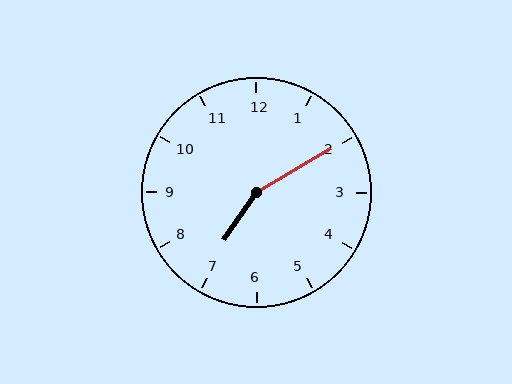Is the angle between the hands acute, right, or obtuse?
It is obtuse.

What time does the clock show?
7:10.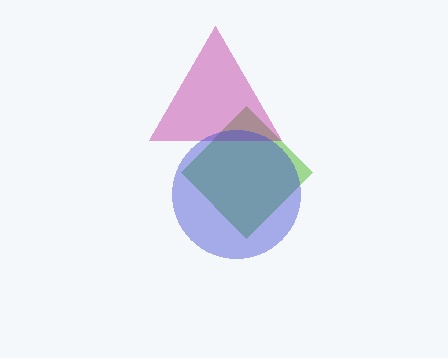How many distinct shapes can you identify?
There are 3 distinct shapes: a lime diamond, a magenta triangle, a blue circle.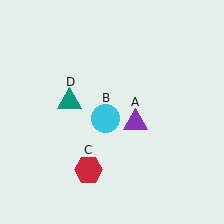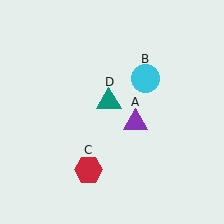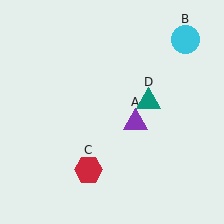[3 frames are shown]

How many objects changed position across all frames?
2 objects changed position: cyan circle (object B), teal triangle (object D).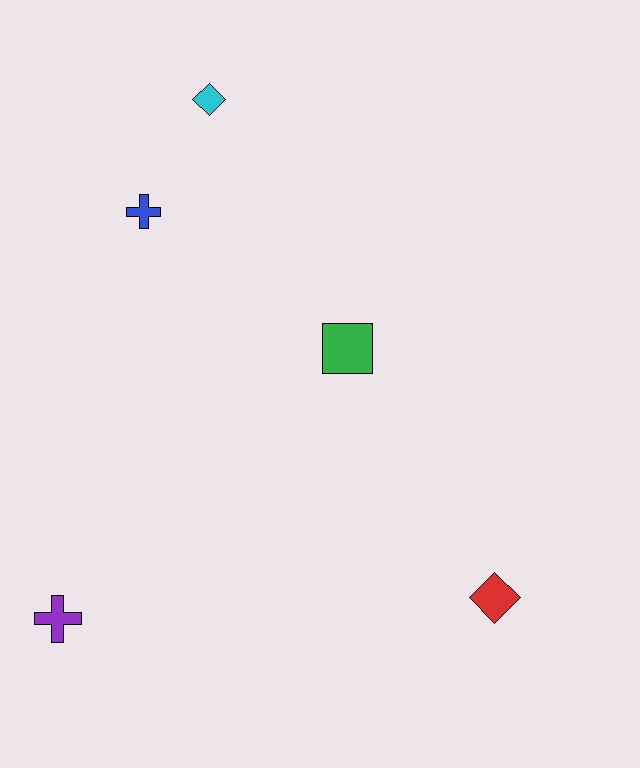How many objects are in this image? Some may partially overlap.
There are 5 objects.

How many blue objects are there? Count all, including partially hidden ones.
There is 1 blue object.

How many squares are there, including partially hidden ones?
There is 1 square.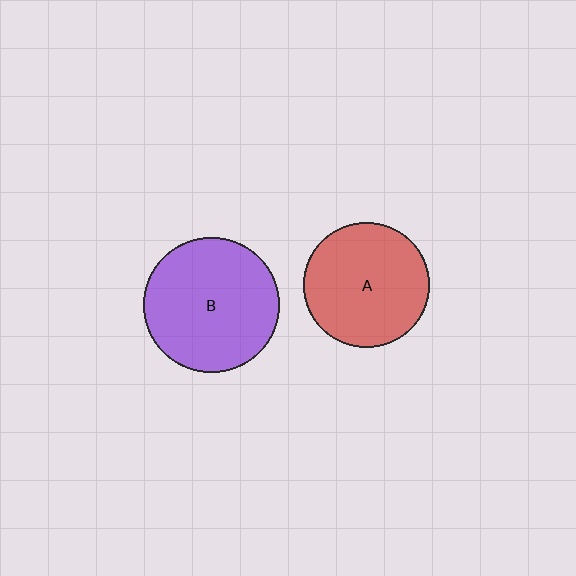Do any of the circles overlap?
No, none of the circles overlap.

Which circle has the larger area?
Circle B (purple).